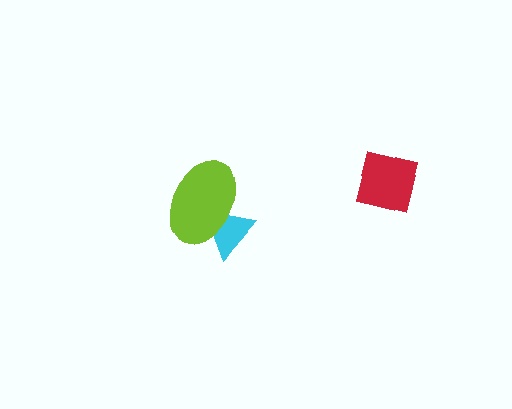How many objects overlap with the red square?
0 objects overlap with the red square.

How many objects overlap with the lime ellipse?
1 object overlaps with the lime ellipse.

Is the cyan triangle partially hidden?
Yes, it is partially covered by another shape.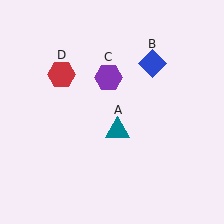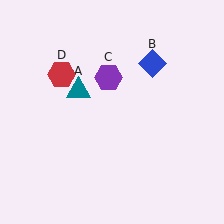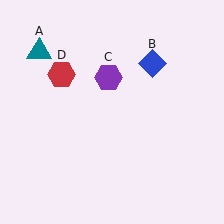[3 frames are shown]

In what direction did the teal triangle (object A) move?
The teal triangle (object A) moved up and to the left.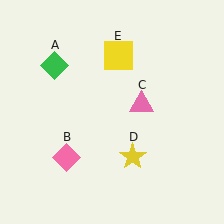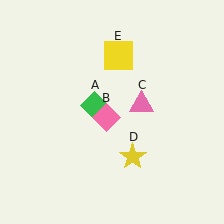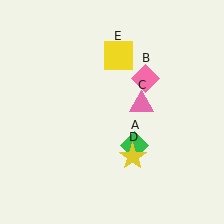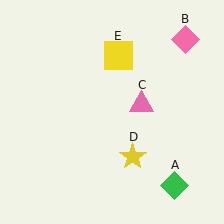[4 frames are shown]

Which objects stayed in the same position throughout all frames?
Pink triangle (object C) and yellow star (object D) and yellow square (object E) remained stationary.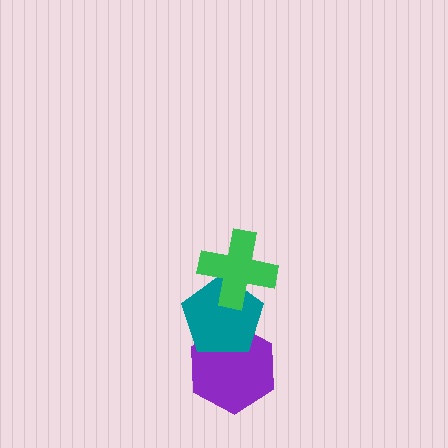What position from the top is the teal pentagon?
The teal pentagon is 2nd from the top.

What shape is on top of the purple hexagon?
The teal pentagon is on top of the purple hexagon.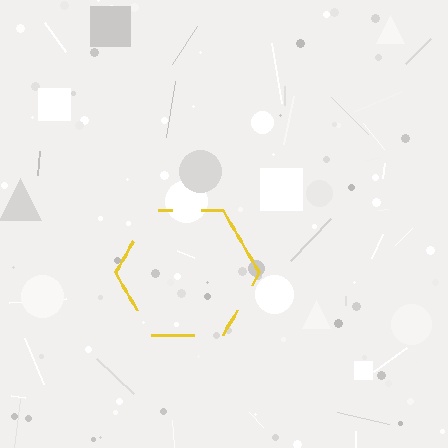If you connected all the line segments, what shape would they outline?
They would outline a hexagon.